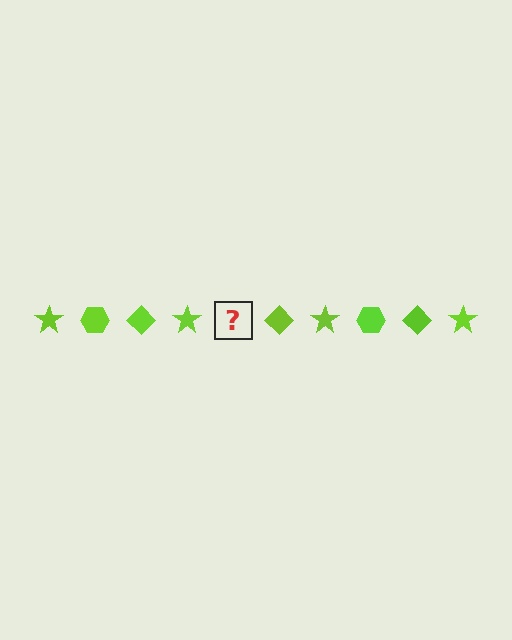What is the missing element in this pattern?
The missing element is a lime hexagon.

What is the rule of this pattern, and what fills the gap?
The rule is that the pattern cycles through star, hexagon, diamond shapes in lime. The gap should be filled with a lime hexagon.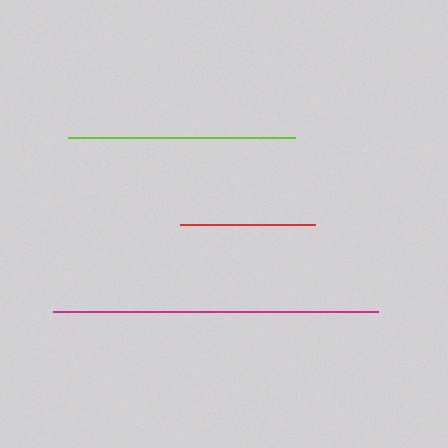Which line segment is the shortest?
The red line is the shortest at approximately 135 pixels.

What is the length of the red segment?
The red segment is approximately 135 pixels long.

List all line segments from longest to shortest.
From longest to shortest: magenta, lime, red.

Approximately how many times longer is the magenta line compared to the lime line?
The magenta line is approximately 1.4 times the length of the lime line.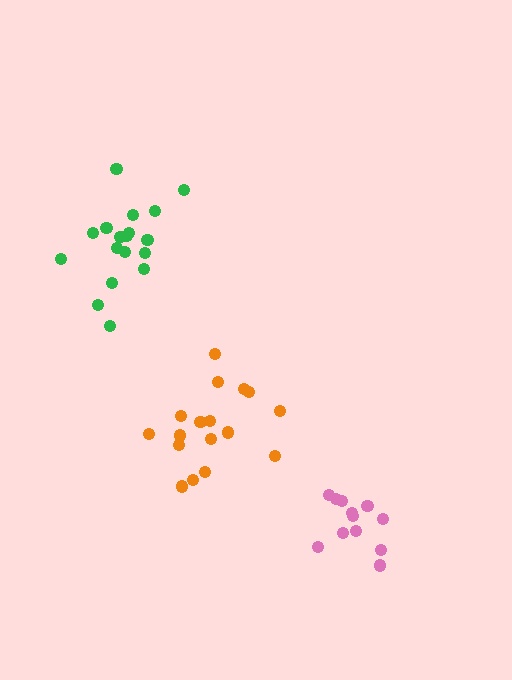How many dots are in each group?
Group 1: 12 dots, Group 2: 18 dots, Group 3: 17 dots (47 total).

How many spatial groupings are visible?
There are 3 spatial groupings.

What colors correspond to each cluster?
The clusters are colored: pink, green, orange.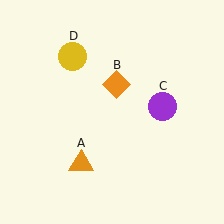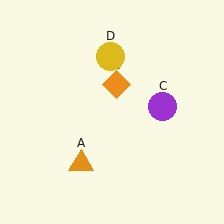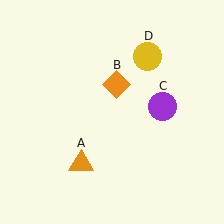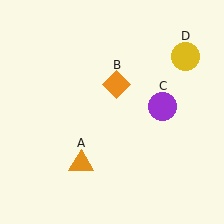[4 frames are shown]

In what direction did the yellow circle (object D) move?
The yellow circle (object D) moved right.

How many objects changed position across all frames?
1 object changed position: yellow circle (object D).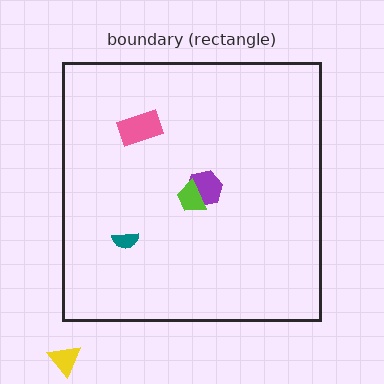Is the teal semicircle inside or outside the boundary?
Inside.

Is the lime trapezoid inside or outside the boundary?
Inside.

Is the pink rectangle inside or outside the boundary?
Inside.